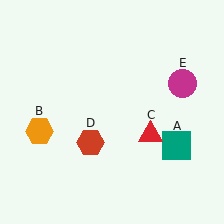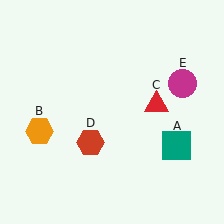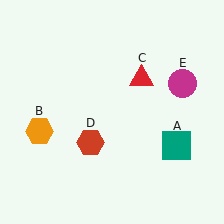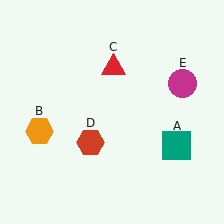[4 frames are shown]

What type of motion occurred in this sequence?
The red triangle (object C) rotated counterclockwise around the center of the scene.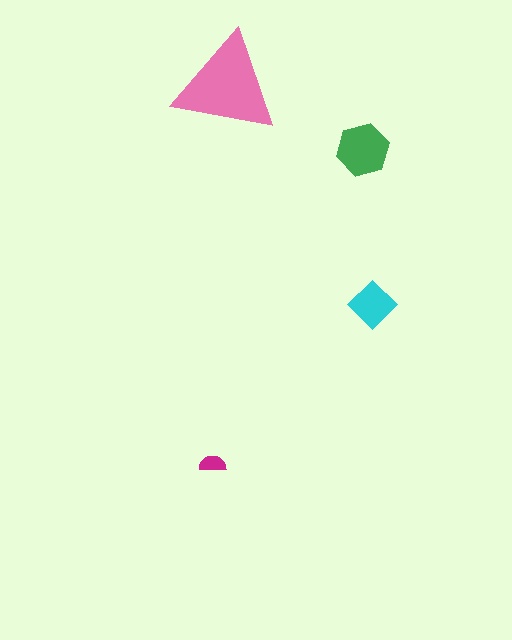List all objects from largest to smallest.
The pink triangle, the green hexagon, the cyan diamond, the magenta semicircle.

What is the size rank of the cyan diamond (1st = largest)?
3rd.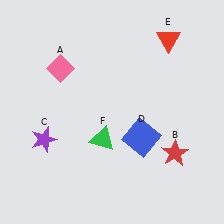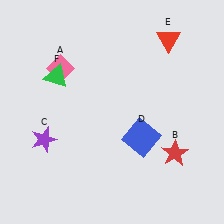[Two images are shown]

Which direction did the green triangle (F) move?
The green triangle (F) moved up.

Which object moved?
The green triangle (F) moved up.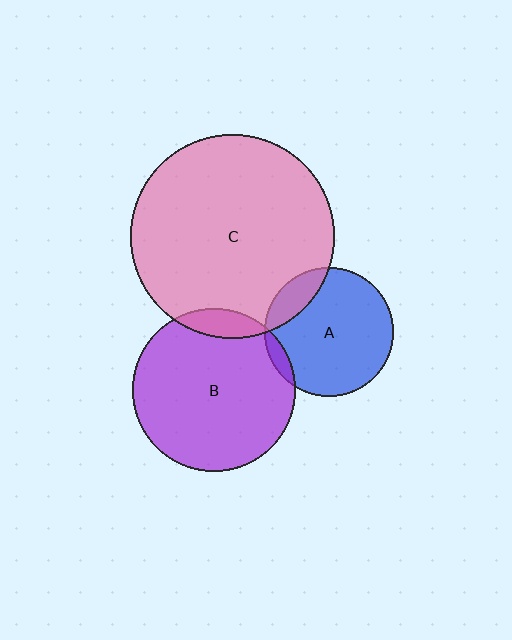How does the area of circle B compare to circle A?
Approximately 1.6 times.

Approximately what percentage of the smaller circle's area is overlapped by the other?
Approximately 15%.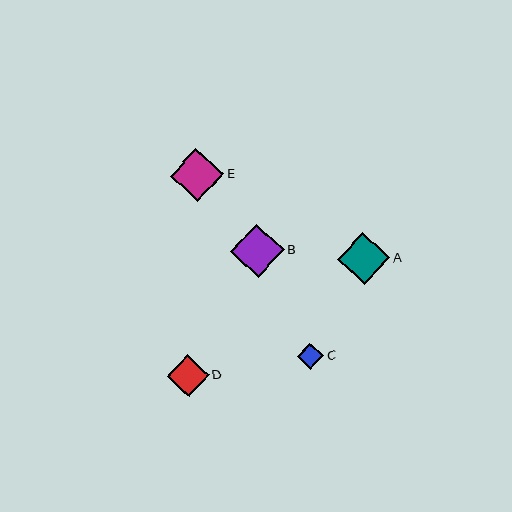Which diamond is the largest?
Diamond E is the largest with a size of approximately 53 pixels.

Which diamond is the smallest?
Diamond C is the smallest with a size of approximately 26 pixels.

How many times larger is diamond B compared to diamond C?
Diamond B is approximately 2.0 times the size of diamond C.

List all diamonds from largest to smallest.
From largest to smallest: E, B, A, D, C.